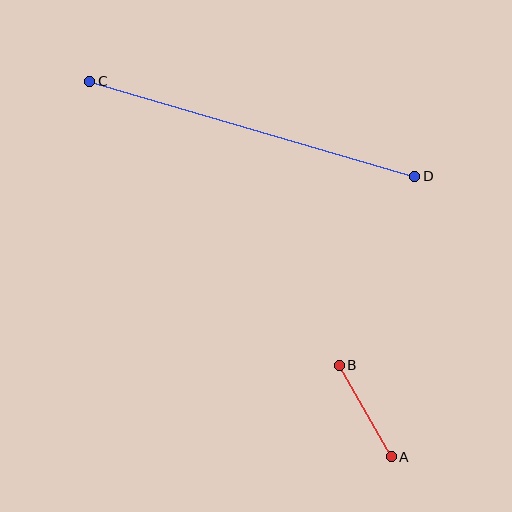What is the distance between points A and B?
The distance is approximately 105 pixels.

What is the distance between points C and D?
The distance is approximately 339 pixels.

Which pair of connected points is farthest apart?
Points C and D are farthest apart.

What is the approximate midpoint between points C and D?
The midpoint is at approximately (252, 129) pixels.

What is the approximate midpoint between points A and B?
The midpoint is at approximately (365, 411) pixels.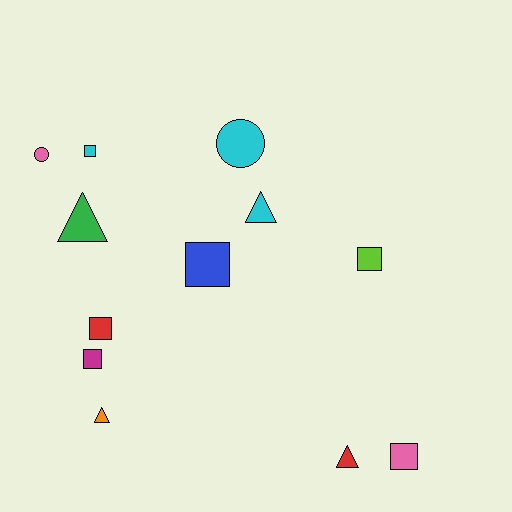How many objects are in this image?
There are 12 objects.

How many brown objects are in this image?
There are no brown objects.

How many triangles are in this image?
There are 4 triangles.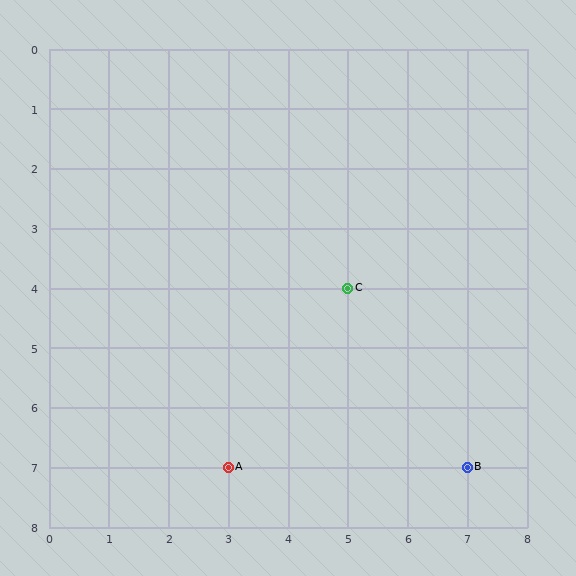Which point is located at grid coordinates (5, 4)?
Point C is at (5, 4).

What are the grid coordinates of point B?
Point B is at grid coordinates (7, 7).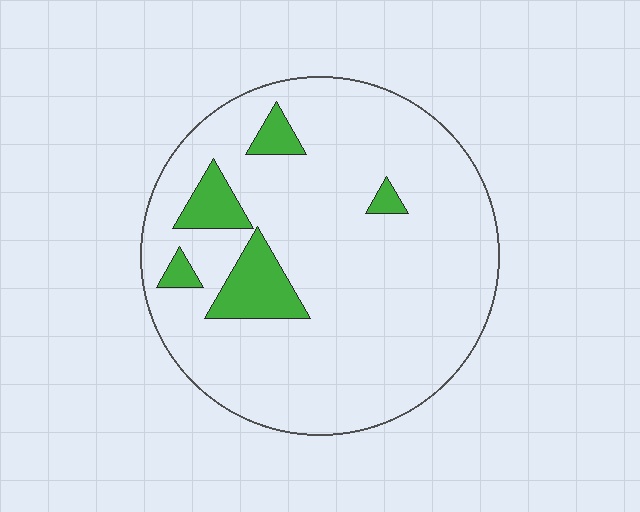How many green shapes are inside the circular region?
5.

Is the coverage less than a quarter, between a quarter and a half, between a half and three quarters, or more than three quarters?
Less than a quarter.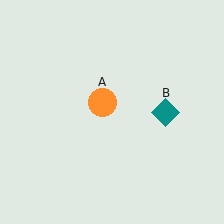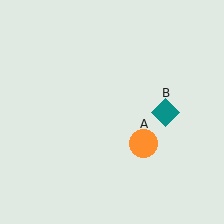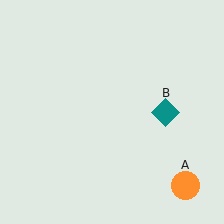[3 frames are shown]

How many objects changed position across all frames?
1 object changed position: orange circle (object A).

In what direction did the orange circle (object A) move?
The orange circle (object A) moved down and to the right.